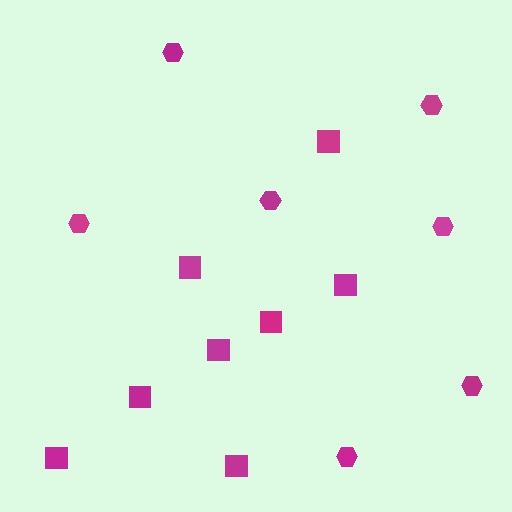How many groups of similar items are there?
There are 2 groups: one group of squares (8) and one group of hexagons (7).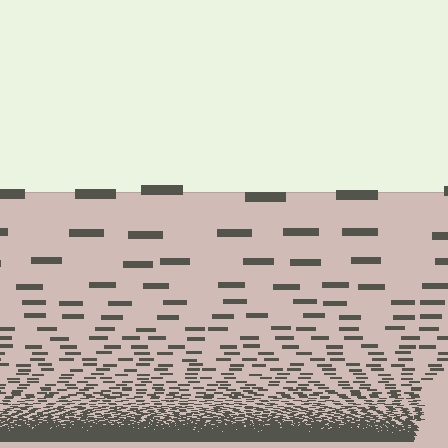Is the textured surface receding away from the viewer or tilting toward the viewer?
The surface appears to tilt toward the viewer. Texture elements get larger and sparser toward the top.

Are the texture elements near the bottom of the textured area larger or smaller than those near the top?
Smaller. The gradient is inverted — elements near the bottom are smaller and denser.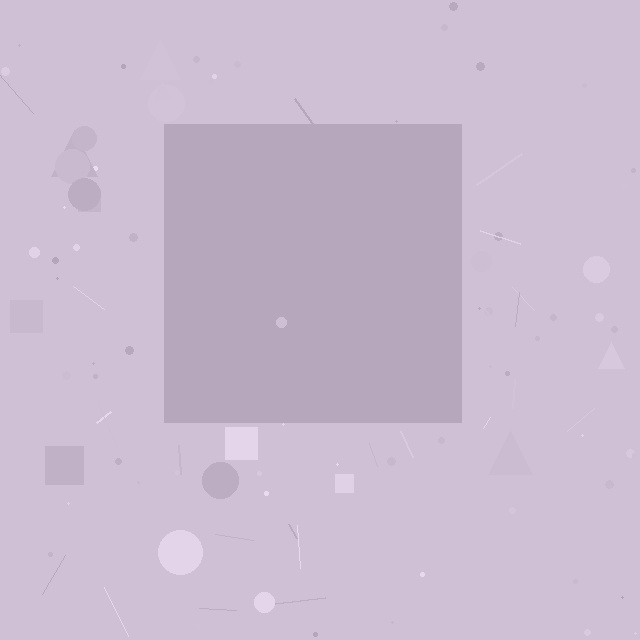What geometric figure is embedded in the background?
A square is embedded in the background.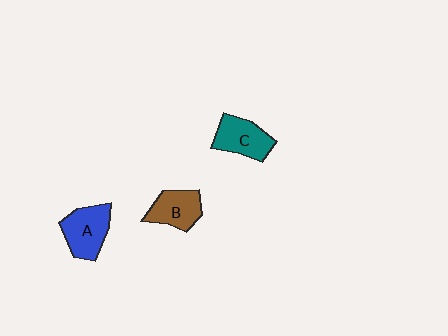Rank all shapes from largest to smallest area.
From largest to smallest: A (blue), C (teal), B (brown).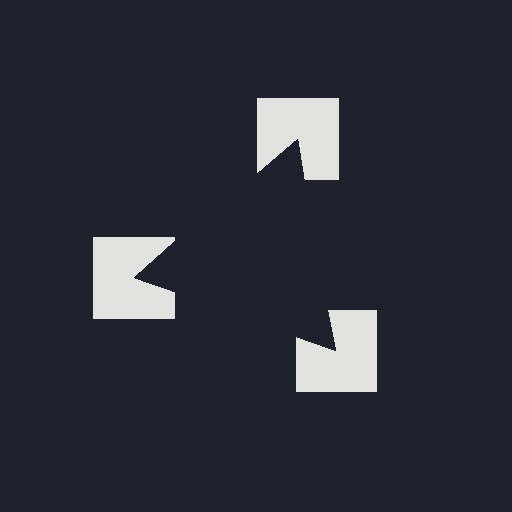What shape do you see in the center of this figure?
An illusory triangle — its edges are inferred from the aligned wedge cuts in the notched squares, not physically drawn.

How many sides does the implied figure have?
3 sides.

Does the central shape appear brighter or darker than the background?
It typically appears slightly darker than the background, even though no actual brightness change is drawn.